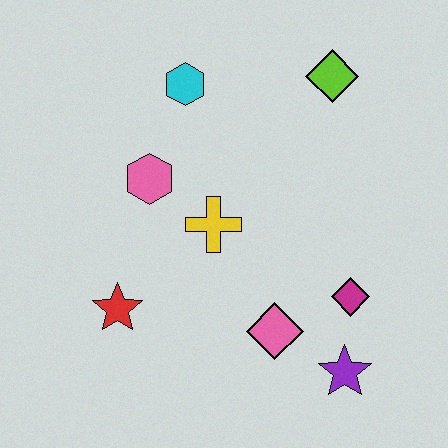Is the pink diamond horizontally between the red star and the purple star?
Yes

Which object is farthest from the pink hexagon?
The purple star is farthest from the pink hexagon.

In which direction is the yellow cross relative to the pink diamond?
The yellow cross is above the pink diamond.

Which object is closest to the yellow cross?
The pink hexagon is closest to the yellow cross.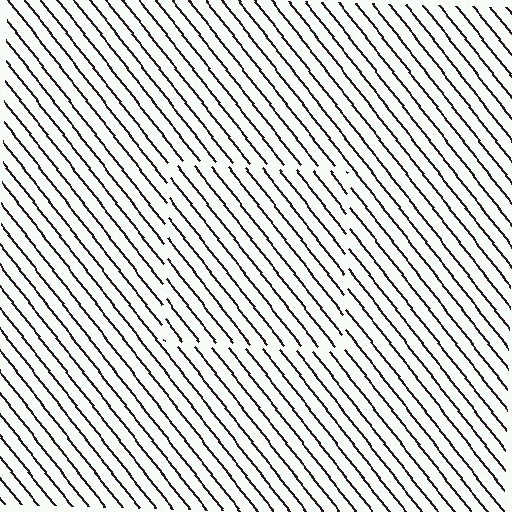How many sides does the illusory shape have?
4 sides — the line-ends trace a square.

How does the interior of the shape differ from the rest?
The interior of the shape contains the same grating, shifted by half a period — the contour is defined by the phase discontinuity where line-ends from the inner and outer gratings abut.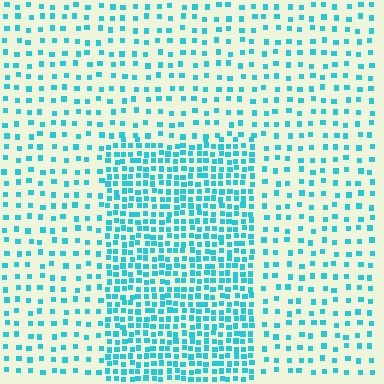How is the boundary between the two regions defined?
The boundary is defined by a change in element density (approximately 2.5x ratio). All elements are the same color, size, and shape.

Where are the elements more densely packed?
The elements are more densely packed inside the rectangle boundary.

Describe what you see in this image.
The image contains small cyan elements arranged at two different densities. A rectangle-shaped region is visible where the elements are more densely packed than the surrounding area.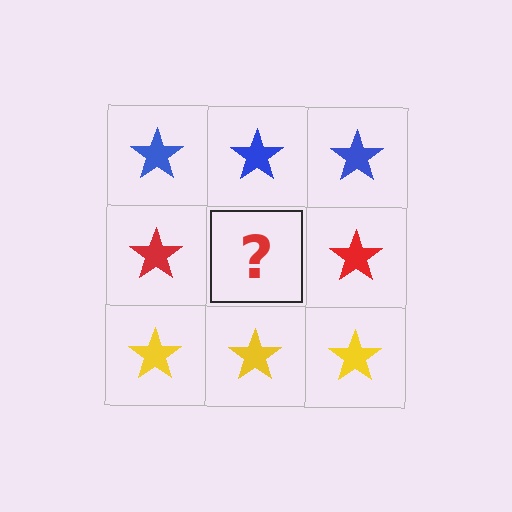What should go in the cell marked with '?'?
The missing cell should contain a red star.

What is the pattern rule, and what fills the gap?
The rule is that each row has a consistent color. The gap should be filled with a red star.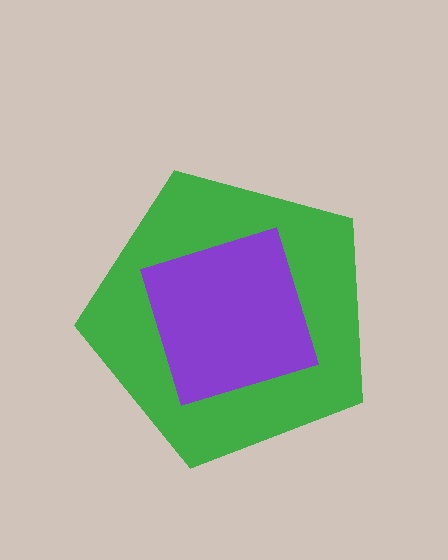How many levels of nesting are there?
2.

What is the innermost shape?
The purple diamond.